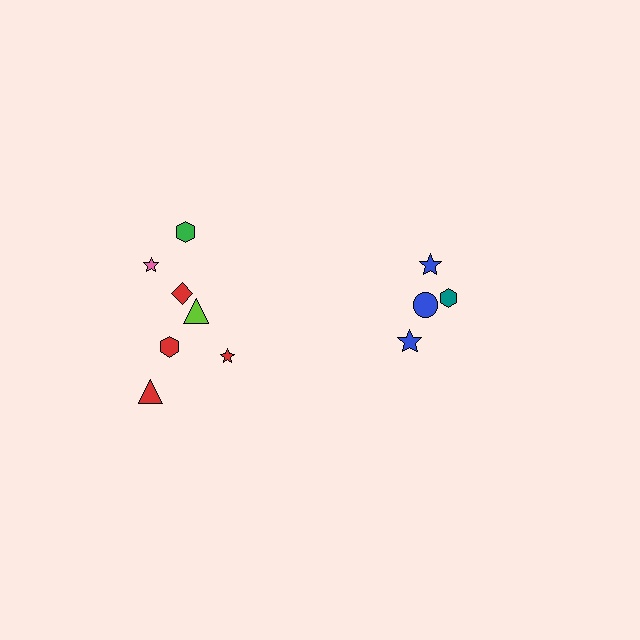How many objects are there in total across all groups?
There are 11 objects.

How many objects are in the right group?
There are 4 objects.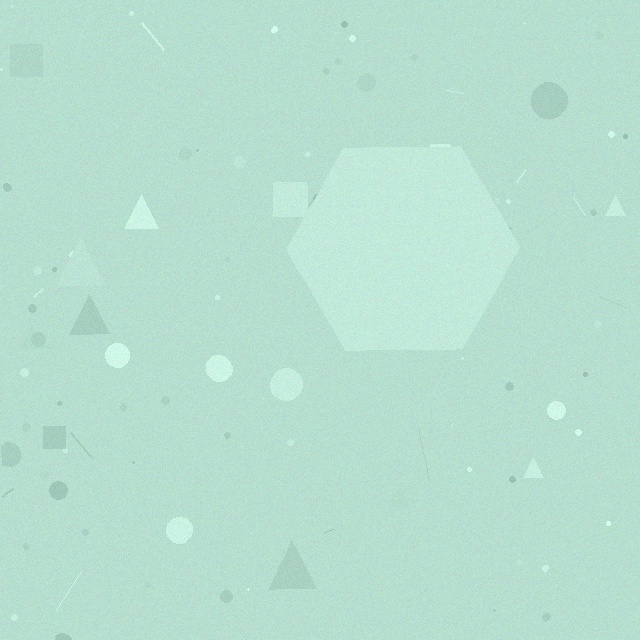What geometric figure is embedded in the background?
A hexagon is embedded in the background.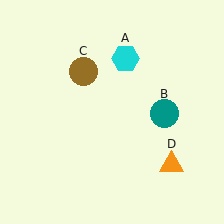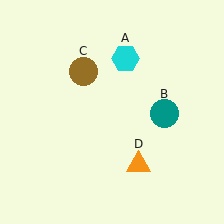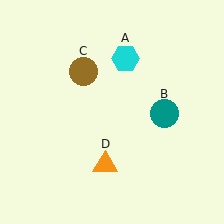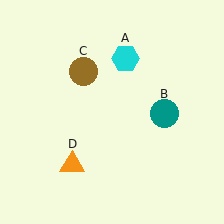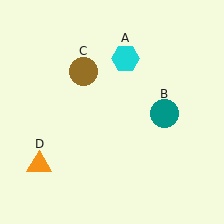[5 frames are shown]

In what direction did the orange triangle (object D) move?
The orange triangle (object D) moved left.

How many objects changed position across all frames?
1 object changed position: orange triangle (object D).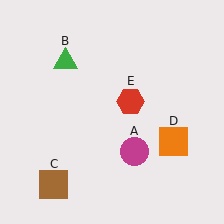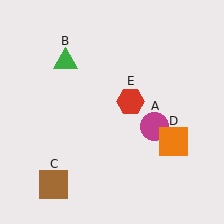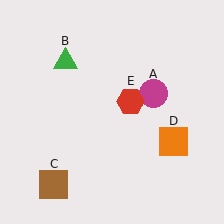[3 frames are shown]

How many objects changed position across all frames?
1 object changed position: magenta circle (object A).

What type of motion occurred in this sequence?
The magenta circle (object A) rotated counterclockwise around the center of the scene.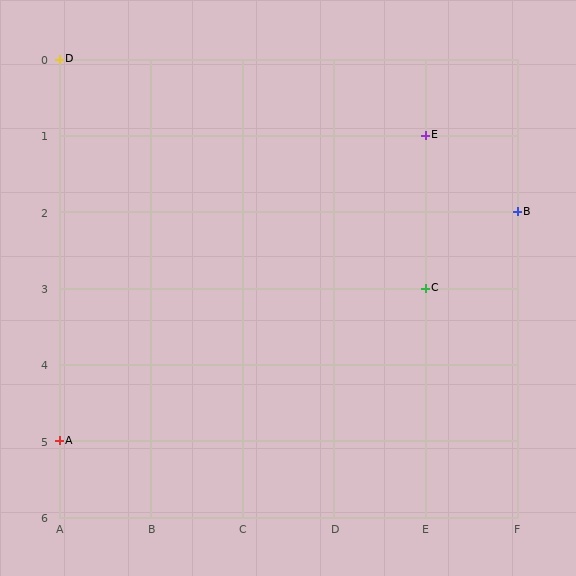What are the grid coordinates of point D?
Point D is at grid coordinates (A, 0).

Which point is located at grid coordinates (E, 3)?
Point C is at (E, 3).